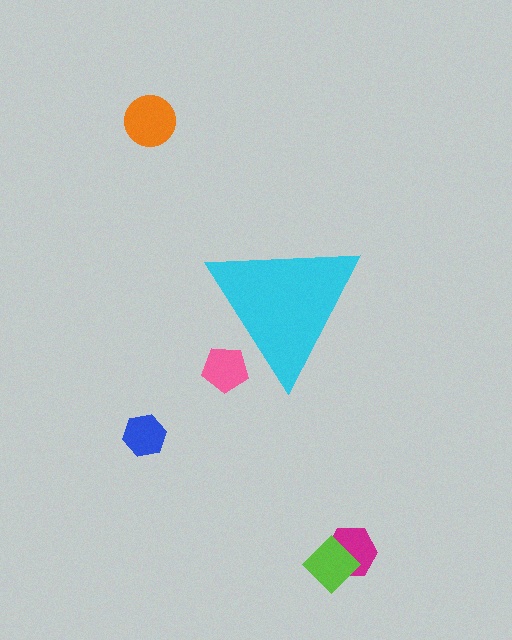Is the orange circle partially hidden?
No, the orange circle is fully visible.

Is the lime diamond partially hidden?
No, the lime diamond is fully visible.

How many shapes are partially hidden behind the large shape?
1 shape is partially hidden.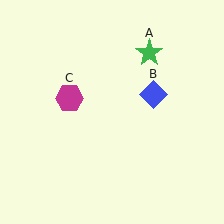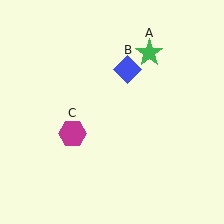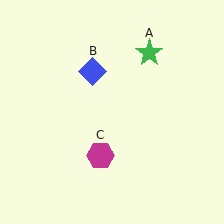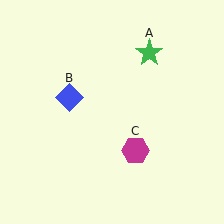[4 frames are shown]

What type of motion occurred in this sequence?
The blue diamond (object B), magenta hexagon (object C) rotated counterclockwise around the center of the scene.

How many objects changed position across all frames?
2 objects changed position: blue diamond (object B), magenta hexagon (object C).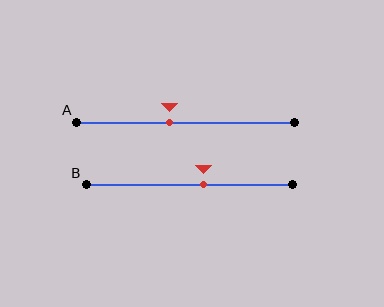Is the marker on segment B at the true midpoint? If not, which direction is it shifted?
No, the marker on segment B is shifted to the right by about 7% of the segment length.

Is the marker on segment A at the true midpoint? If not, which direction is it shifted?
No, the marker on segment A is shifted to the left by about 7% of the segment length.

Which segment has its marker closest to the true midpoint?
Segment B has its marker closest to the true midpoint.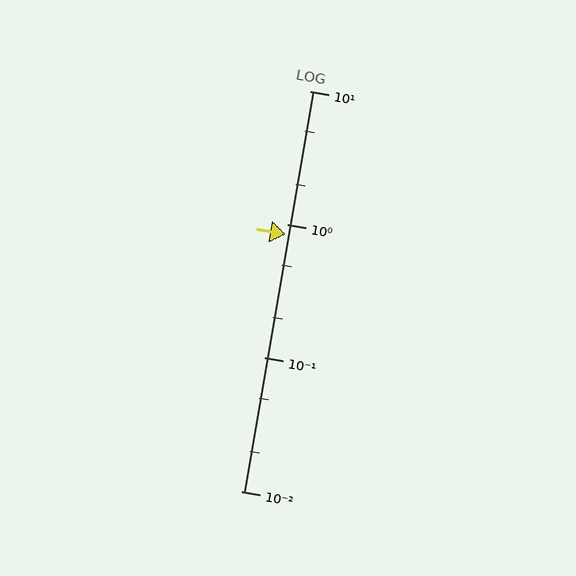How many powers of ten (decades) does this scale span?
The scale spans 3 decades, from 0.01 to 10.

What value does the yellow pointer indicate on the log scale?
The pointer indicates approximately 0.84.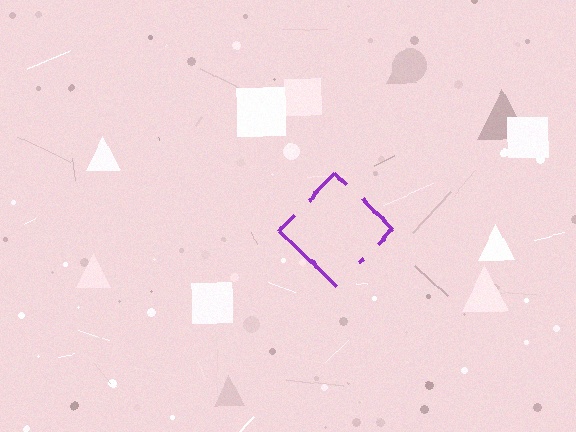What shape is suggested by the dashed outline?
The dashed outline suggests a diamond.